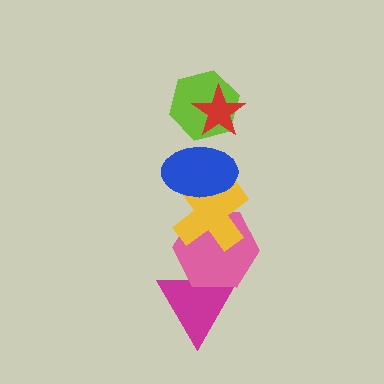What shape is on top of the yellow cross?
The blue ellipse is on top of the yellow cross.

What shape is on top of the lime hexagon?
The red star is on top of the lime hexagon.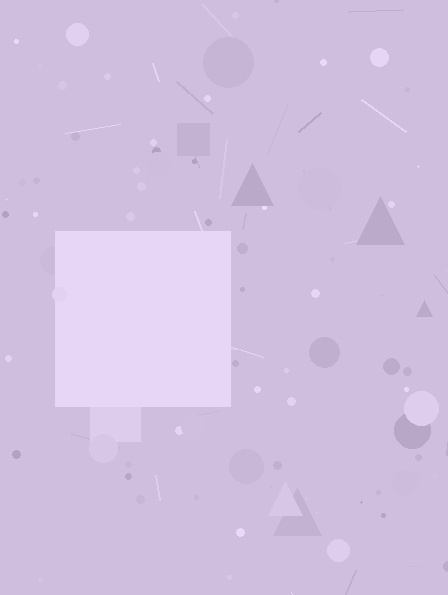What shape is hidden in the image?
A square is hidden in the image.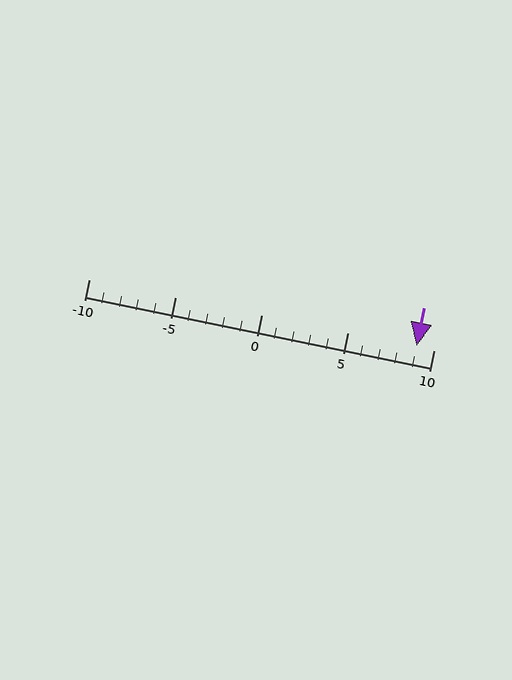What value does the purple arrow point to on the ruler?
The purple arrow points to approximately 9.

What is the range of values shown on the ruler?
The ruler shows values from -10 to 10.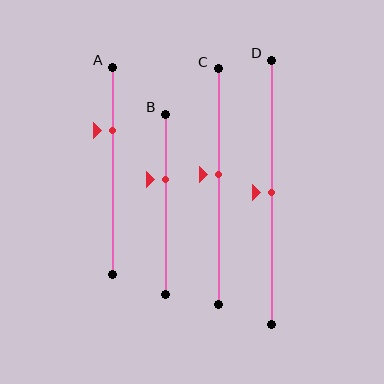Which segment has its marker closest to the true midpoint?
Segment D has its marker closest to the true midpoint.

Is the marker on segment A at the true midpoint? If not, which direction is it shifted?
No, the marker on segment A is shifted upward by about 19% of the segment length.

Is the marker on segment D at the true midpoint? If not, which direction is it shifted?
Yes, the marker on segment D is at the true midpoint.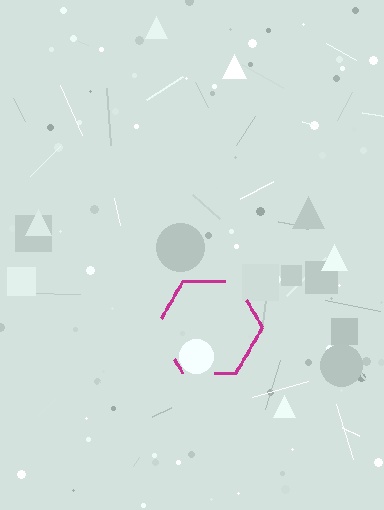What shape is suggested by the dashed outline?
The dashed outline suggests a hexagon.